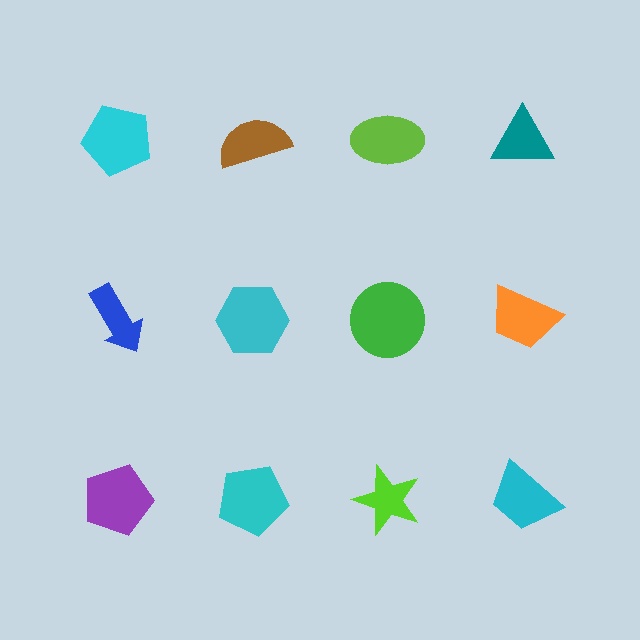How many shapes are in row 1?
4 shapes.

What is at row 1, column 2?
A brown semicircle.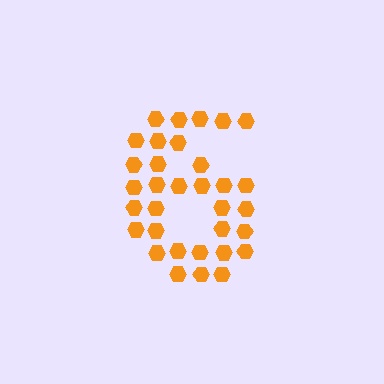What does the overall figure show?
The overall figure shows the digit 6.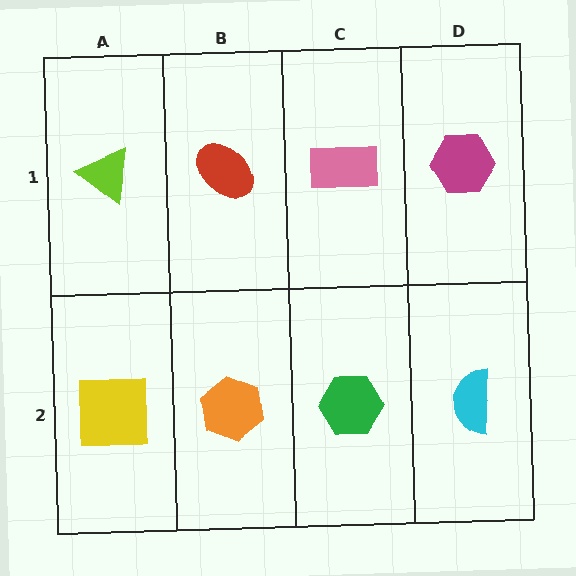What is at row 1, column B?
A red ellipse.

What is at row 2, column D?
A cyan semicircle.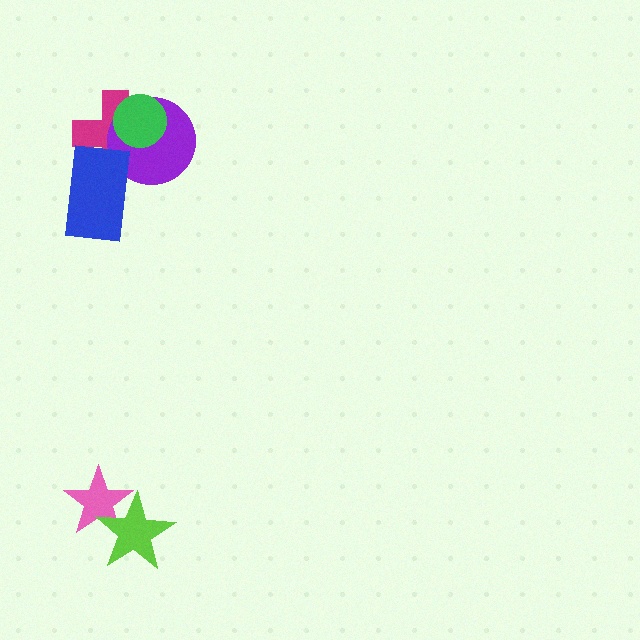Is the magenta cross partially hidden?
Yes, it is partially covered by another shape.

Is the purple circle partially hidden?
Yes, it is partially covered by another shape.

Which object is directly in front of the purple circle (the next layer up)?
The green circle is directly in front of the purple circle.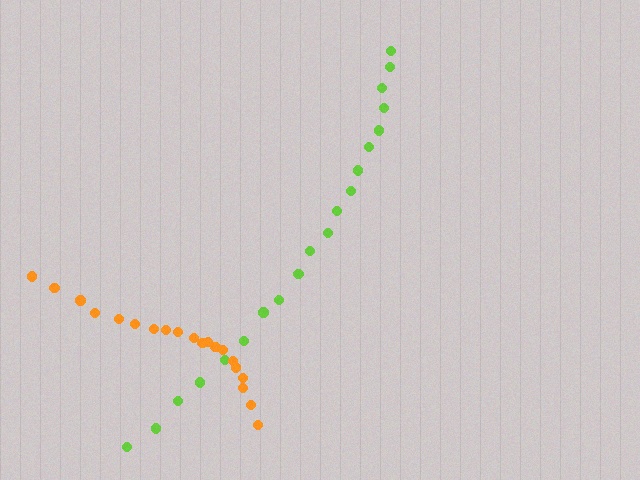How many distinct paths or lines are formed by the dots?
There are 2 distinct paths.